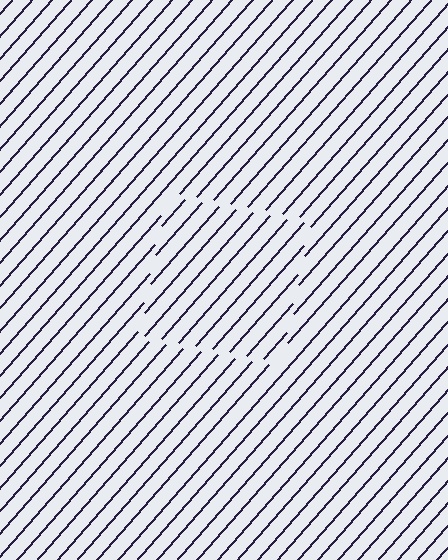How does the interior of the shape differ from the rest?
The interior of the shape contains the same grating, shifted by half a period — the contour is defined by the phase discontinuity where line-ends from the inner and outer gratings abut.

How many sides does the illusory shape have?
4 sides — the line-ends trace a square.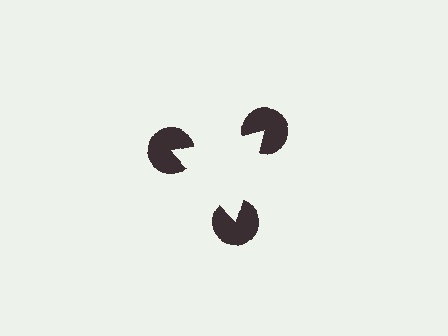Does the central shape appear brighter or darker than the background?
It typically appears slightly brighter than the background, even though no actual brightness change is drawn.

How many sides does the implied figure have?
3 sides.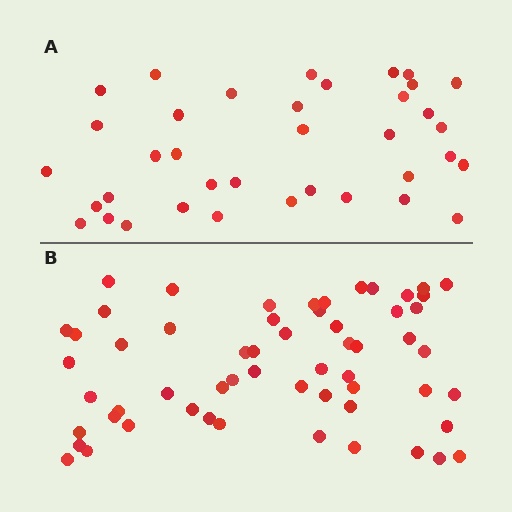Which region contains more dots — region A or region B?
Region B (the bottom region) has more dots.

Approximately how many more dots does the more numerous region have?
Region B has approximately 20 more dots than region A.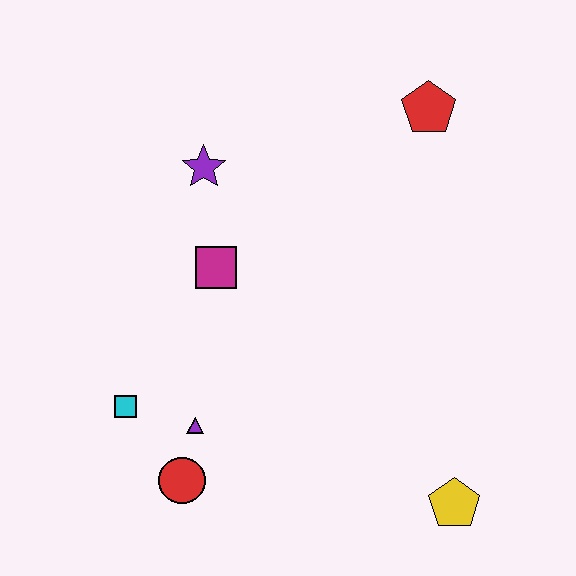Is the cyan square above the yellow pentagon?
Yes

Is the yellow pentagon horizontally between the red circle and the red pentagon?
No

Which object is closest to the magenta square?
The purple star is closest to the magenta square.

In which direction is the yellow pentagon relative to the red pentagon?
The yellow pentagon is below the red pentagon.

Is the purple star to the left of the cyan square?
No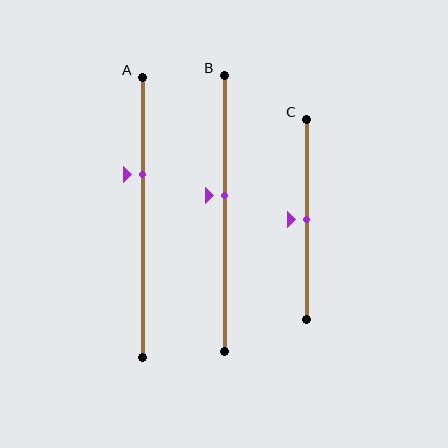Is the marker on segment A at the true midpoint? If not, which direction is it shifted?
No, the marker on segment A is shifted upward by about 15% of the segment length.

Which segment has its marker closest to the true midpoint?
Segment C has its marker closest to the true midpoint.